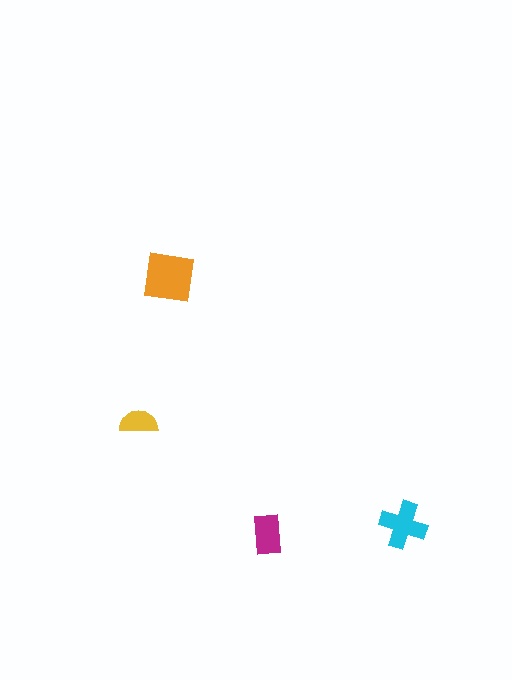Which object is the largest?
The orange square.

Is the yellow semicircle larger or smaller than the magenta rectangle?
Smaller.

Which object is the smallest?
The yellow semicircle.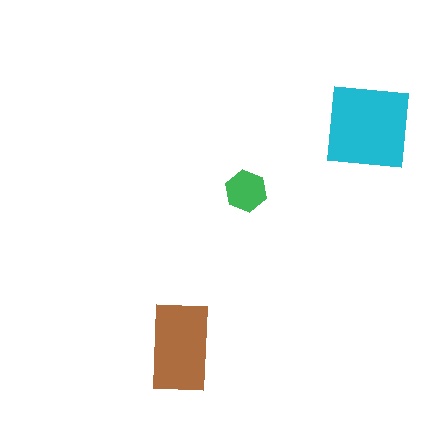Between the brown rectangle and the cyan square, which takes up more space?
The cyan square.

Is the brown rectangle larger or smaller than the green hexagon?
Larger.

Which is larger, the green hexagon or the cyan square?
The cyan square.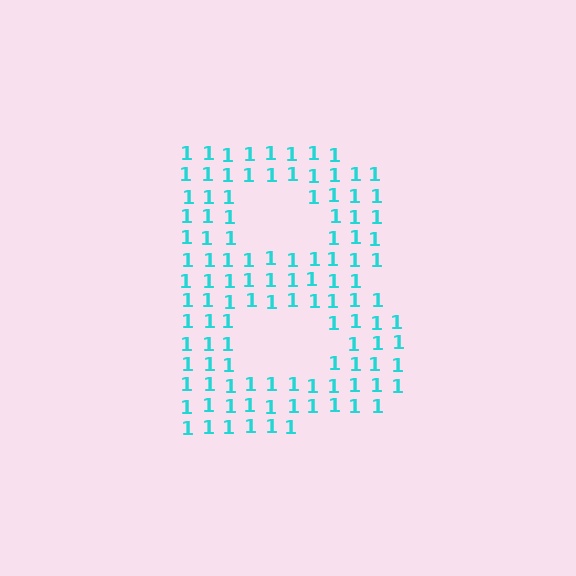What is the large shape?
The large shape is the letter B.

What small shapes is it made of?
It is made of small digit 1's.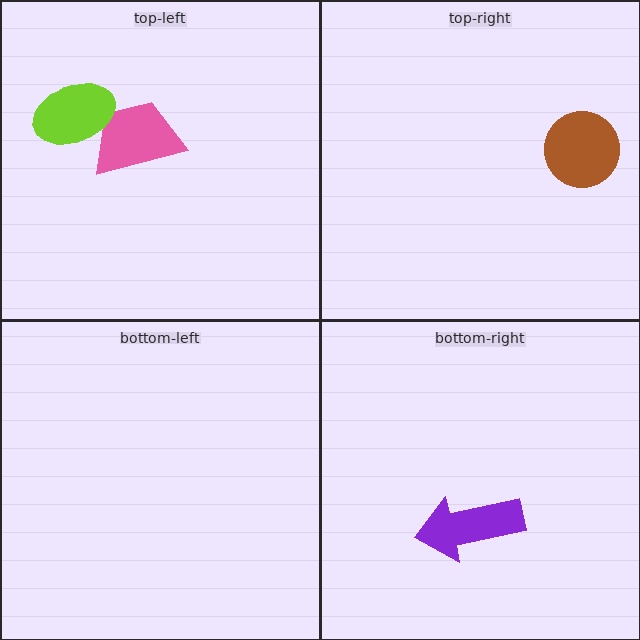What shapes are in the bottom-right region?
The purple arrow.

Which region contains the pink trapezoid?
The top-left region.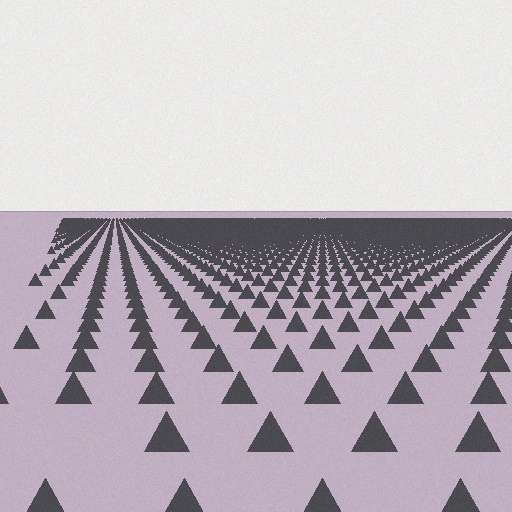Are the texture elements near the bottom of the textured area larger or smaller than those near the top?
Larger. Near the bottom, elements are closer to the viewer and appear at a bigger on-screen size.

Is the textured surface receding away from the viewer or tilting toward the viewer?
The surface is receding away from the viewer. Texture elements get smaller and denser toward the top.